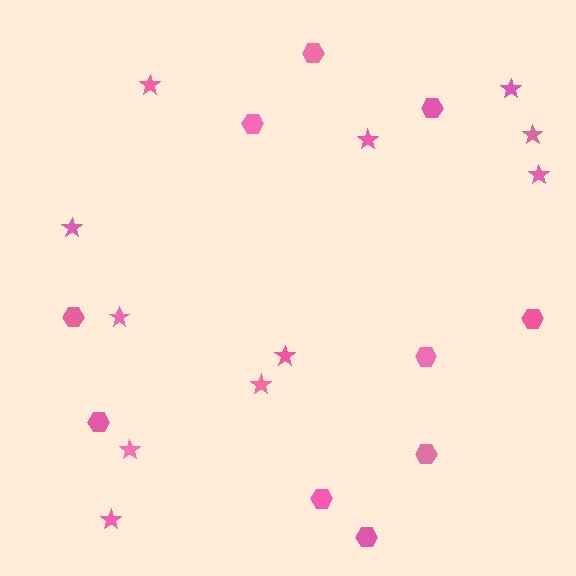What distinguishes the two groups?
There are 2 groups: one group of hexagons (10) and one group of stars (11).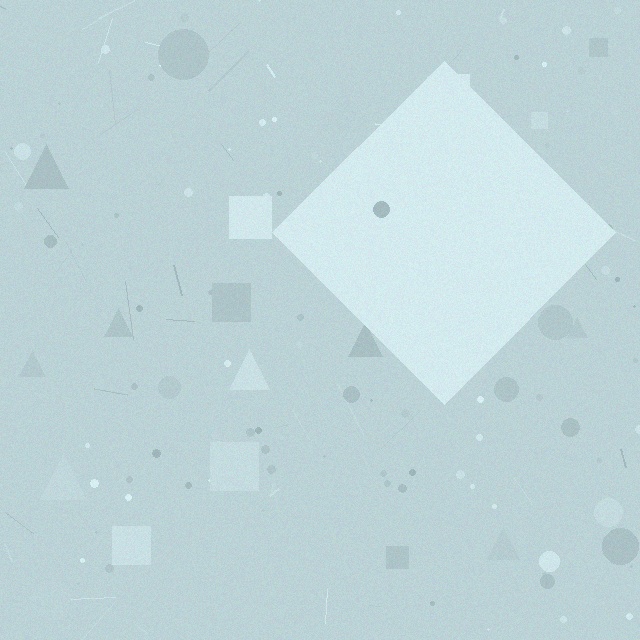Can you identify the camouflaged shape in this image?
The camouflaged shape is a diamond.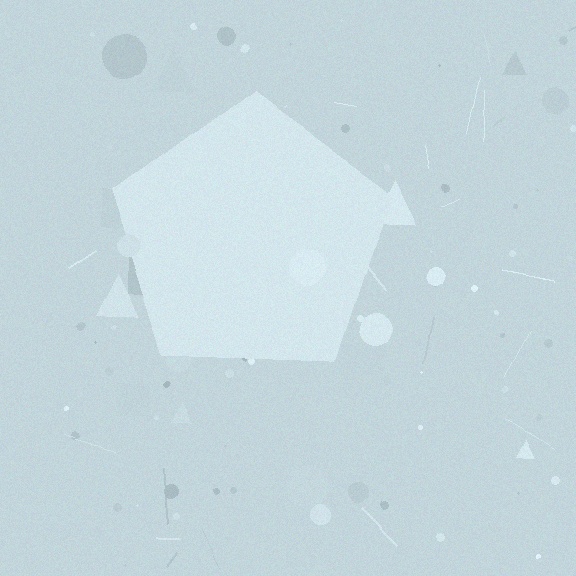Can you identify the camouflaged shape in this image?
The camouflaged shape is a pentagon.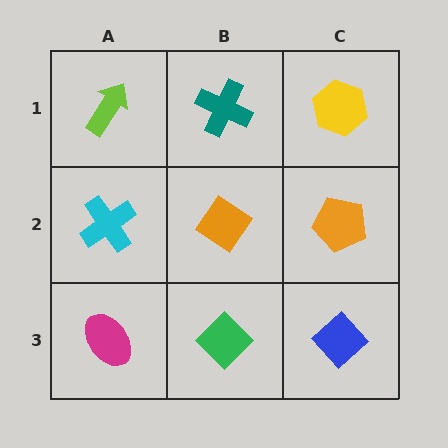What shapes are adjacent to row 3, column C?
An orange pentagon (row 2, column C), a green diamond (row 3, column B).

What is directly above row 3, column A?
A cyan cross.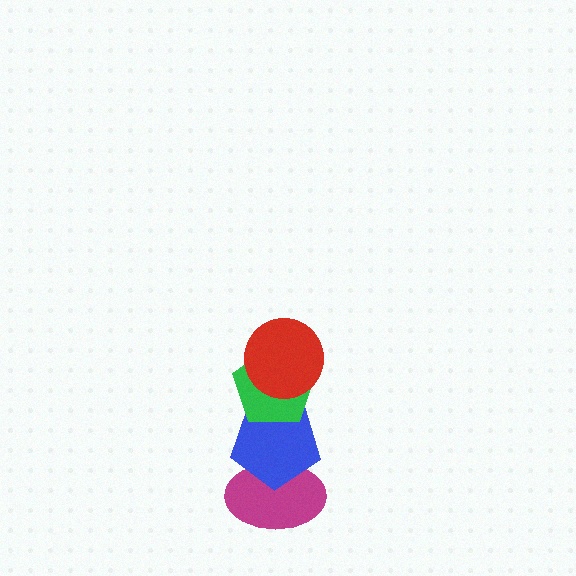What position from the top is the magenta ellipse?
The magenta ellipse is 4th from the top.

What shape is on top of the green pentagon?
The red circle is on top of the green pentagon.